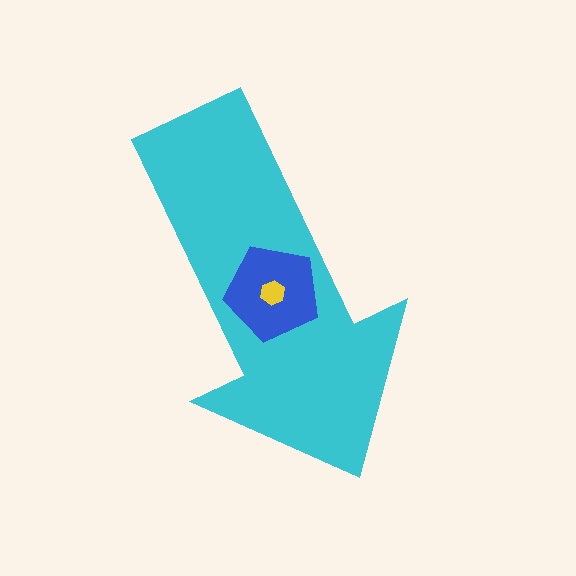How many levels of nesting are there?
3.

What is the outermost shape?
The cyan arrow.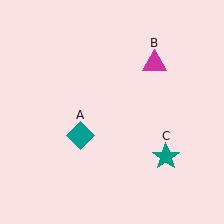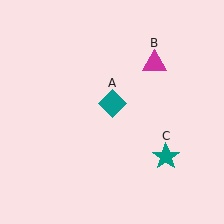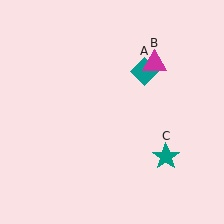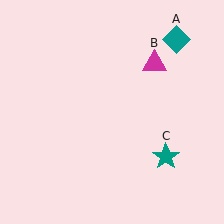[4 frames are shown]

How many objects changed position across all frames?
1 object changed position: teal diamond (object A).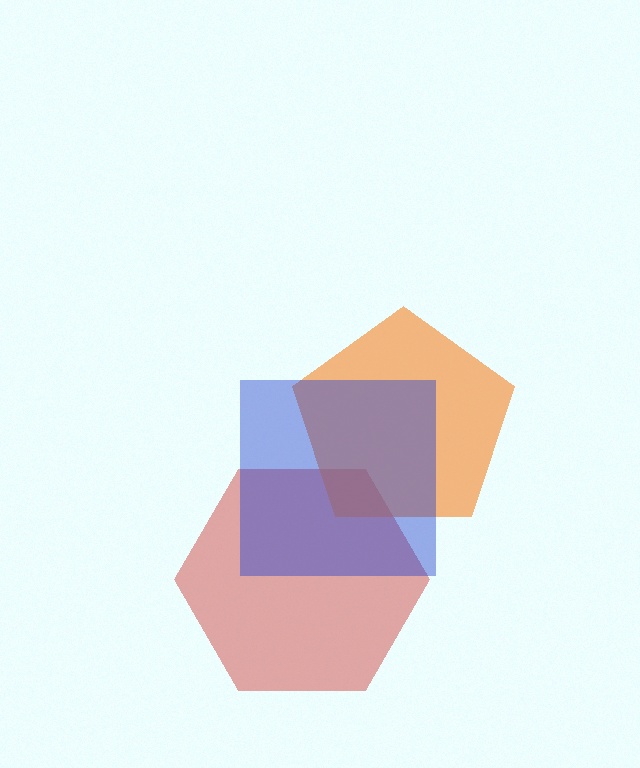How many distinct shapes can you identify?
There are 3 distinct shapes: a red hexagon, an orange pentagon, a blue square.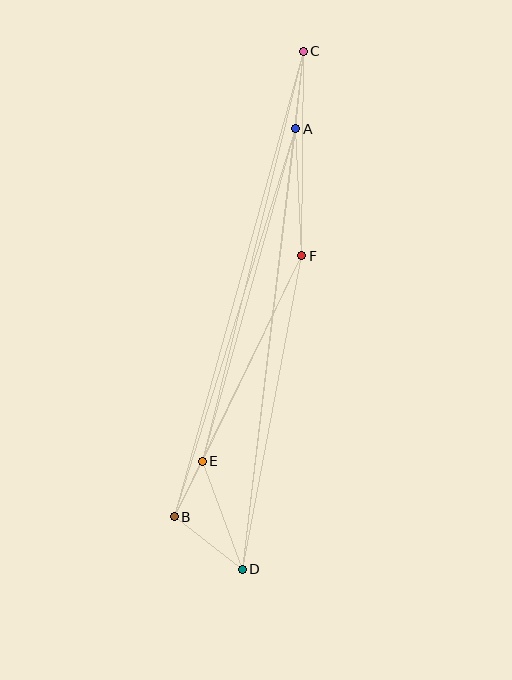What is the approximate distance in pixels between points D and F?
The distance between D and F is approximately 319 pixels.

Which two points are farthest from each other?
Points C and D are farthest from each other.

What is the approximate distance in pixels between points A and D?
The distance between A and D is approximately 444 pixels.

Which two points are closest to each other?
Points B and E are closest to each other.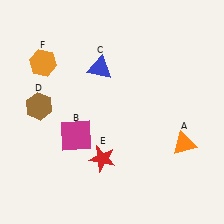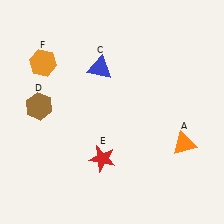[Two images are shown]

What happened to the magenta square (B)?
The magenta square (B) was removed in Image 2. It was in the bottom-left area of Image 1.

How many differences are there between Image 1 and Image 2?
There is 1 difference between the two images.